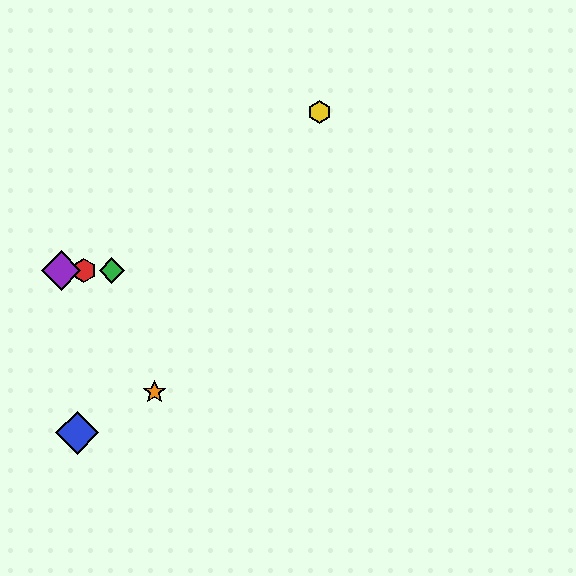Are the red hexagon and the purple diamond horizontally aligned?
Yes, both are at y≈270.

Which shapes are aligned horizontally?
The red hexagon, the green diamond, the purple diamond are aligned horizontally.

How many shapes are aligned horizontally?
3 shapes (the red hexagon, the green diamond, the purple diamond) are aligned horizontally.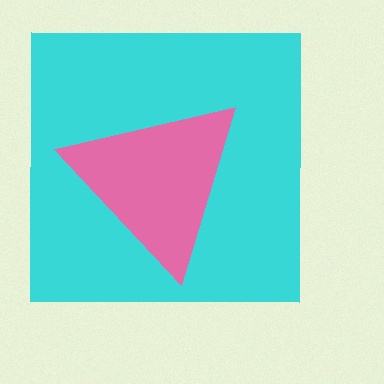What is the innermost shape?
The pink triangle.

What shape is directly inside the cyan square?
The pink triangle.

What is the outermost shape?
The cyan square.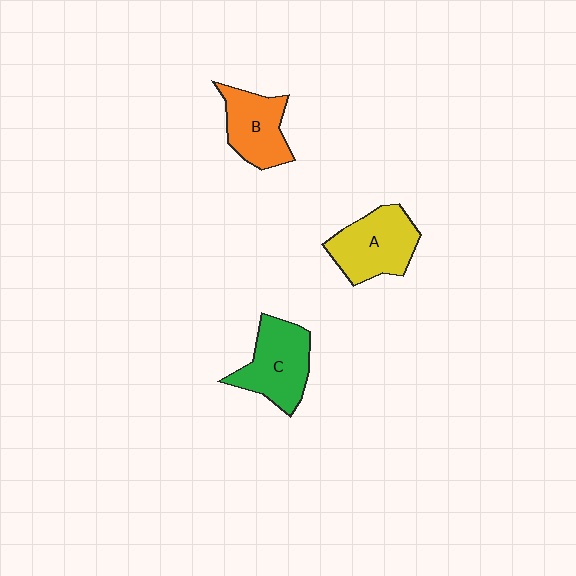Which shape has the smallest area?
Shape B (orange).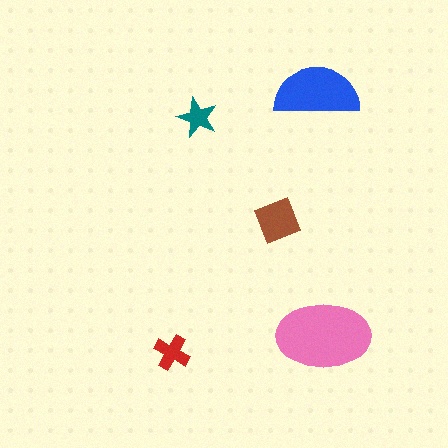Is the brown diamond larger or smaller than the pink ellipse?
Smaller.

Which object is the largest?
The pink ellipse.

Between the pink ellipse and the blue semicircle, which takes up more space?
The pink ellipse.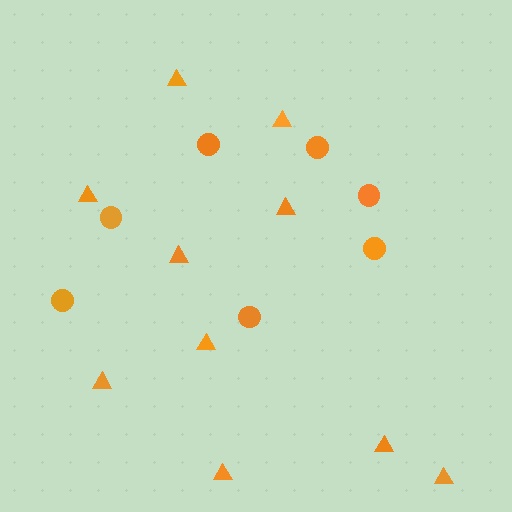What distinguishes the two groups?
There are 2 groups: one group of circles (7) and one group of triangles (10).